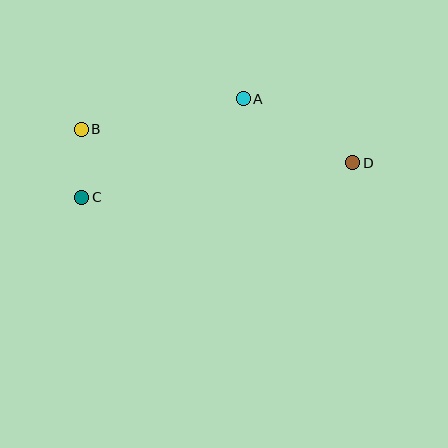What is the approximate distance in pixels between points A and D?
The distance between A and D is approximately 127 pixels.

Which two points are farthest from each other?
Points B and D are farthest from each other.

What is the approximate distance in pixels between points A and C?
The distance between A and C is approximately 189 pixels.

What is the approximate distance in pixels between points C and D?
The distance between C and D is approximately 273 pixels.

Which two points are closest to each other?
Points B and C are closest to each other.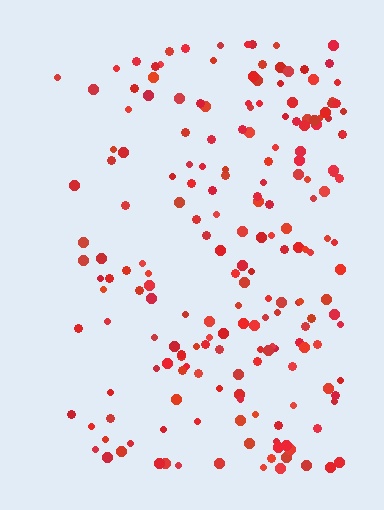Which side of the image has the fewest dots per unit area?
The left.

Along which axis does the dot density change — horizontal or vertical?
Horizontal.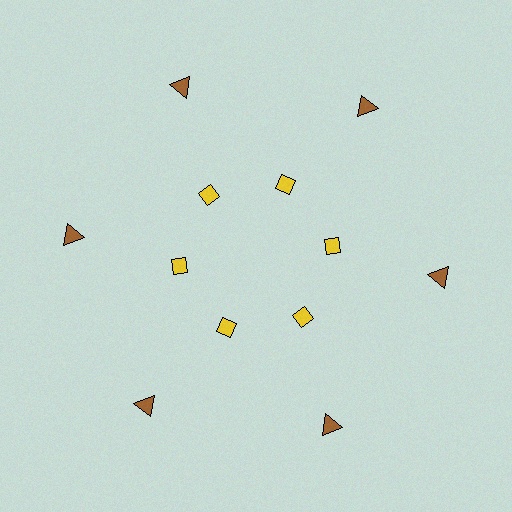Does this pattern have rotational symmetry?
Yes, this pattern has 6-fold rotational symmetry. It looks the same after rotating 60 degrees around the center.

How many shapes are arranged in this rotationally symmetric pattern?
There are 12 shapes, arranged in 6 groups of 2.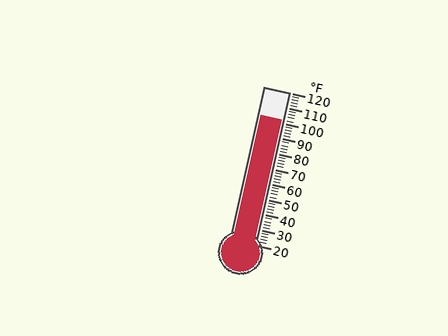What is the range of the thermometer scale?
The thermometer scale ranges from 20°F to 120°F.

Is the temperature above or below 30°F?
The temperature is above 30°F.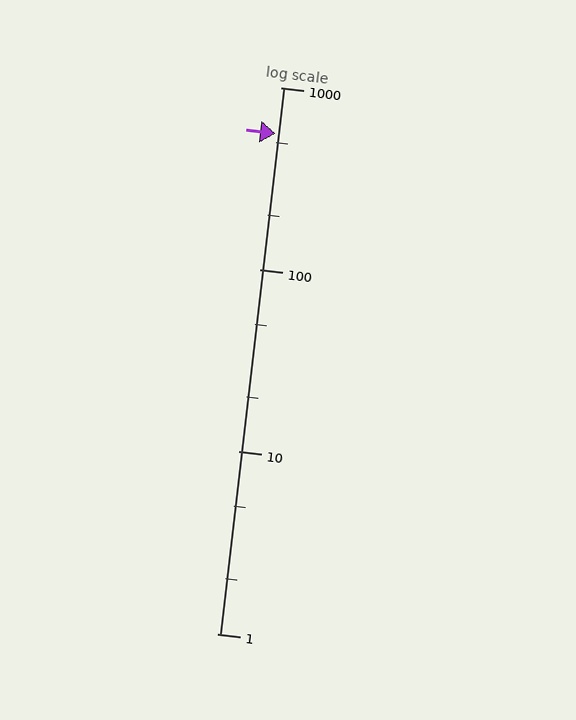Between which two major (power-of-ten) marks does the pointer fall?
The pointer is between 100 and 1000.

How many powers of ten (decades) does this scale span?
The scale spans 3 decades, from 1 to 1000.